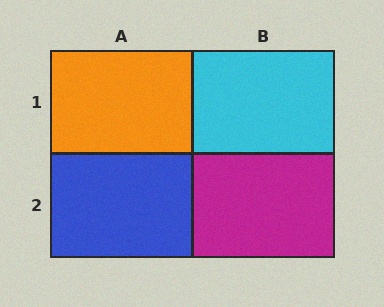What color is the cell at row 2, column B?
Magenta.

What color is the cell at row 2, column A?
Blue.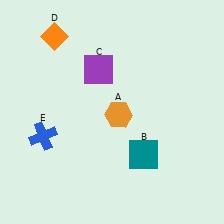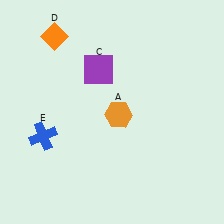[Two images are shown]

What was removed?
The teal square (B) was removed in Image 2.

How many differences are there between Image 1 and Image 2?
There is 1 difference between the two images.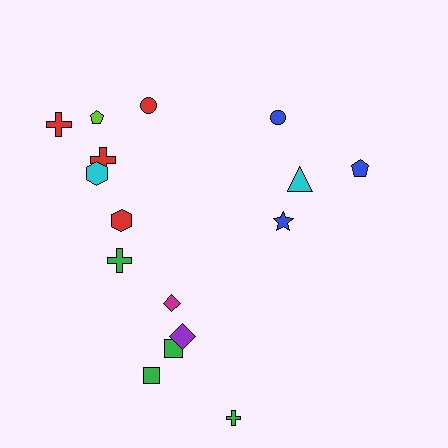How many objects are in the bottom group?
There are 6 objects.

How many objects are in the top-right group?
There are 4 objects.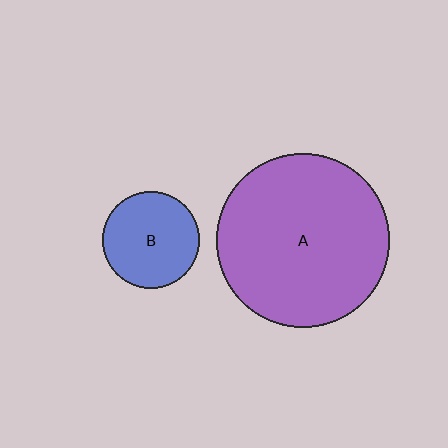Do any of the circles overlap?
No, none of the circles overlap.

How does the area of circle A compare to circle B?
Approximately 3.2 times.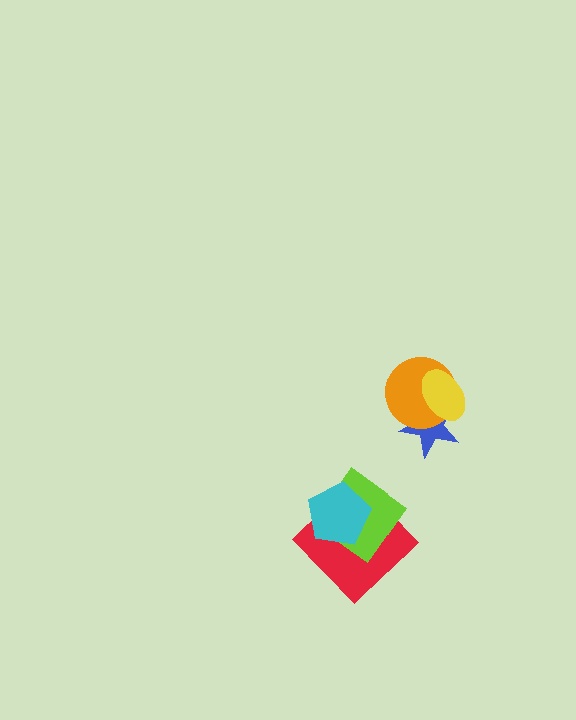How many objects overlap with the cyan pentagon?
2 objects overlap with the cyan pentagon.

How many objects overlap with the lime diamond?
2 objects overlap with the lime diamond.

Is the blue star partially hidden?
Yes, it is partially covered by another shape.